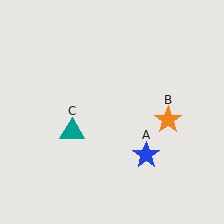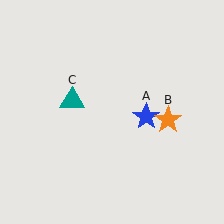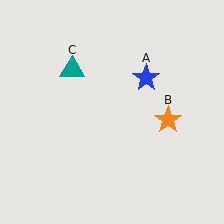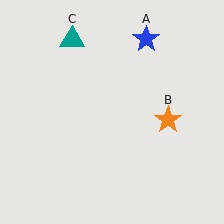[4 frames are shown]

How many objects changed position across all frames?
2 objects changed position: blue star (object A), teal triangle (object C).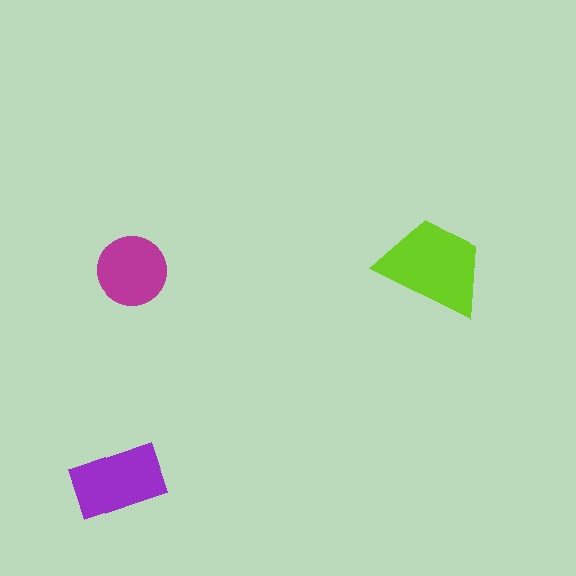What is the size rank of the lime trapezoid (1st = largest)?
1st.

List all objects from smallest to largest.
The magenta circle, the purple rectangle, the lime trapezoid.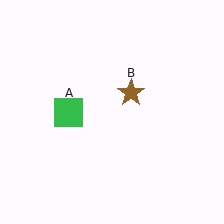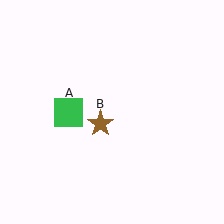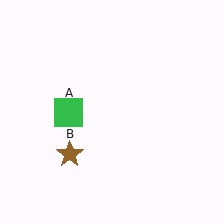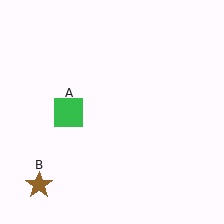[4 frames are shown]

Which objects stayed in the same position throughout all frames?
Green square (object A) remained stationary.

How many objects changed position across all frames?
1 object changed position: brown star (object B).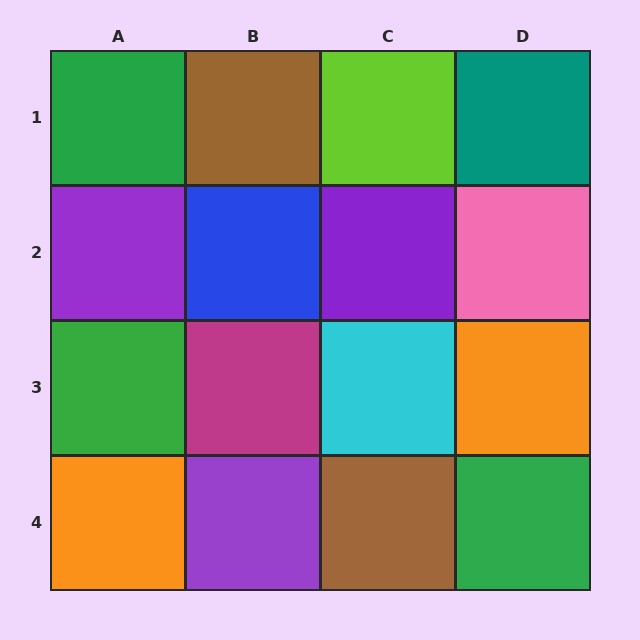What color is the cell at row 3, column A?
Green.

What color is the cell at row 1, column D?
Teal.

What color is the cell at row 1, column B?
Brown.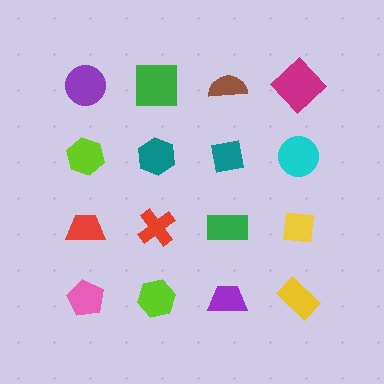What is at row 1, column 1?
A purple circle.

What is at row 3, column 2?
A red cross.